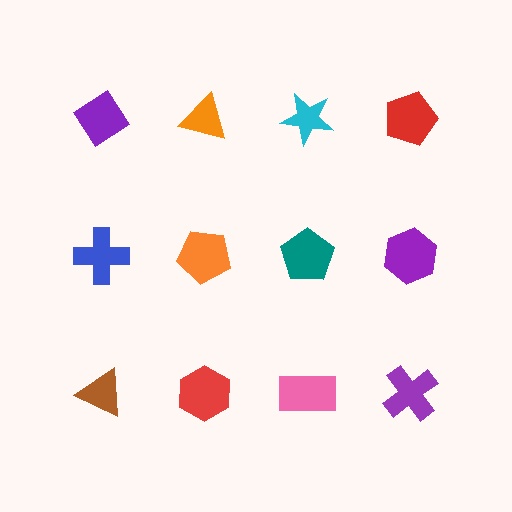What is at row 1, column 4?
A red pentagon.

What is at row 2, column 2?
An orange pentagon.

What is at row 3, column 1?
A brown triangle.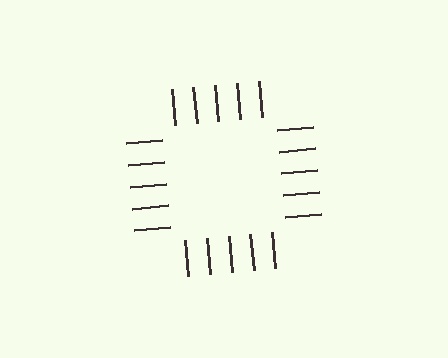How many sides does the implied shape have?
4 sides — the line-ends trace a square.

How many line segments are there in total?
20 — 5 along each of the 4 edges.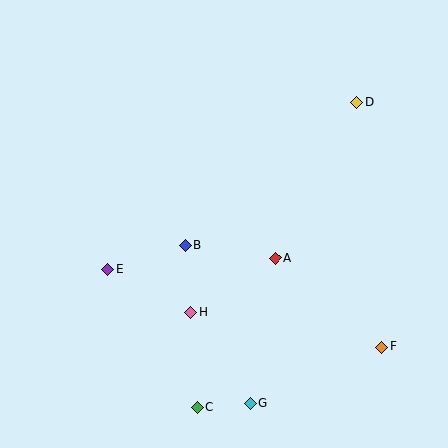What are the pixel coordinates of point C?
Point C is at (197, 408).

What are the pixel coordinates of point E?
Point E is at (108, 269).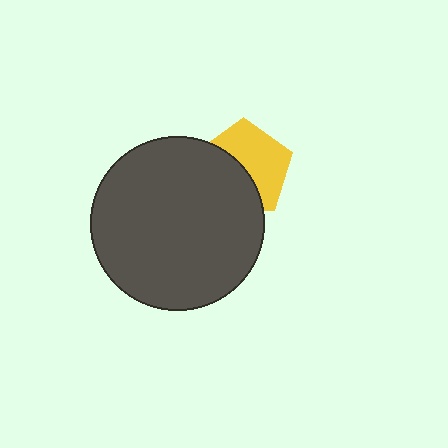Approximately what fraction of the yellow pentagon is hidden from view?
Roughly 46% of the yellow pentagon is hidden behind the dark gray circle.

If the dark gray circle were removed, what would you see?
You would see the complete yellow pentagon.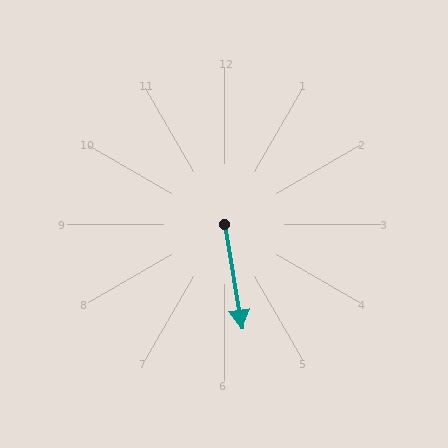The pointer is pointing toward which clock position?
Roughly 6 o'clock.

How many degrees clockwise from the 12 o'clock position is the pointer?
Approximately 170 degrees.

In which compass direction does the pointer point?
South.